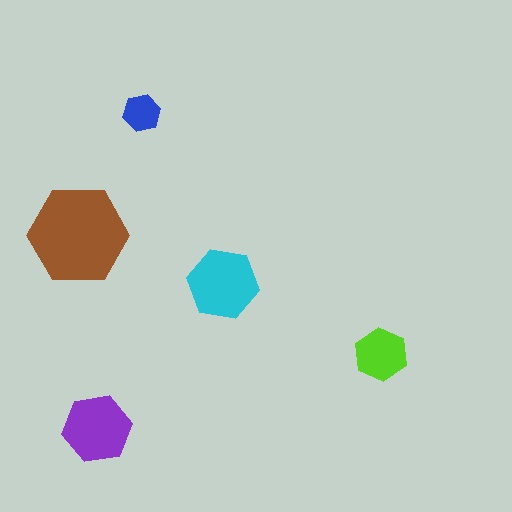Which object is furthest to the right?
The lime hexagon is rightmost.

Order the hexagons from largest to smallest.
the brown one, the cyan one, the purple one, the lime one, the blue one.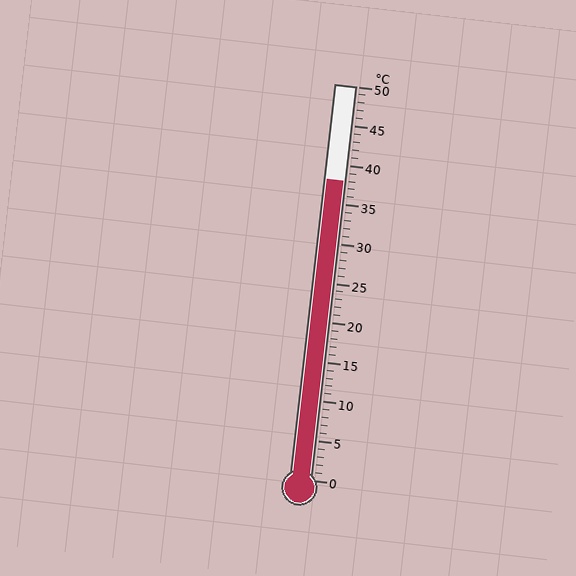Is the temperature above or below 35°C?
The temperature is above 35°C.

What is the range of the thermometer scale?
The thermometer scale ranges from 0°C to 50°C.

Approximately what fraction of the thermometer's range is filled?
The thermometer is filled to approximately 75% of its range.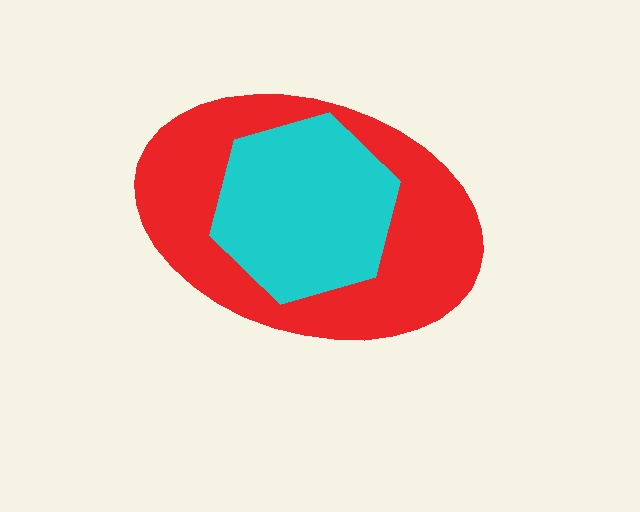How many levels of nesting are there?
2.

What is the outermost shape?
The red ellipse.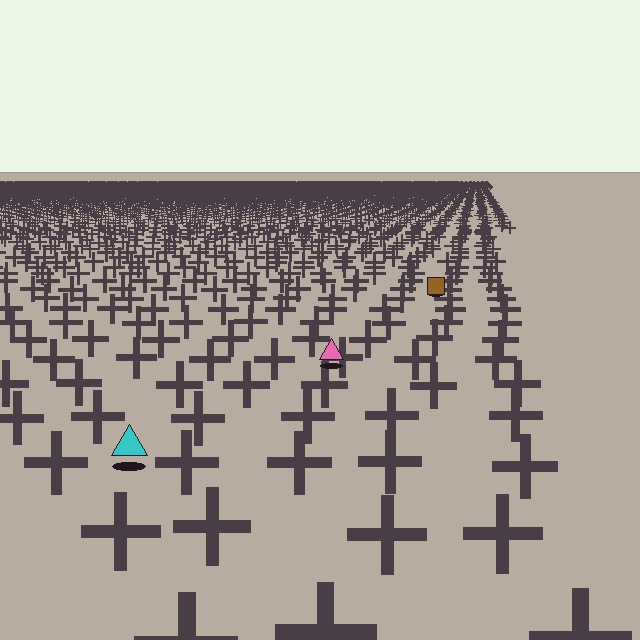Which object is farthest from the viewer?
The brown square is farthest from the viewer. It appears smaller and the ground texture around it is denser.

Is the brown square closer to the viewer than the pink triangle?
No. The pink triangle is closer — you can tell from the texture gradient: the ground texture is coarser near it.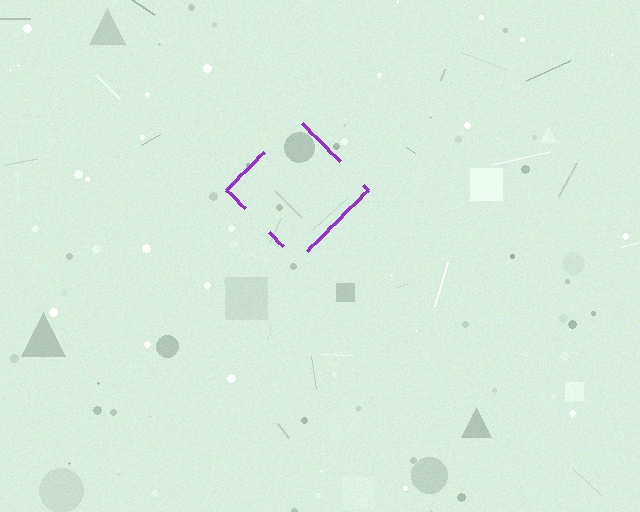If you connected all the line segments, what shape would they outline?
They would outline a diamond.